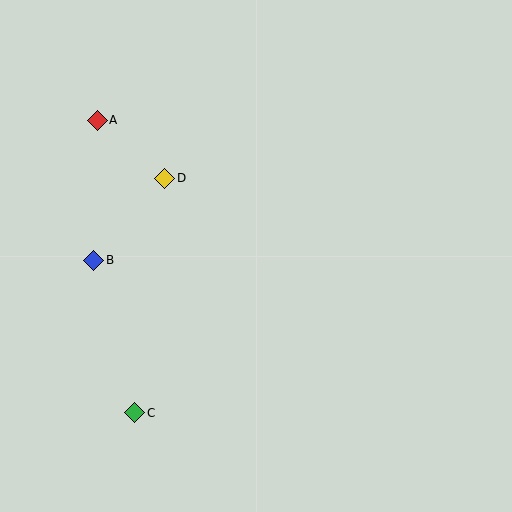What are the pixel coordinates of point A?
Point A is at (97, 120).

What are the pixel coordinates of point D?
Point D is at (165, 178).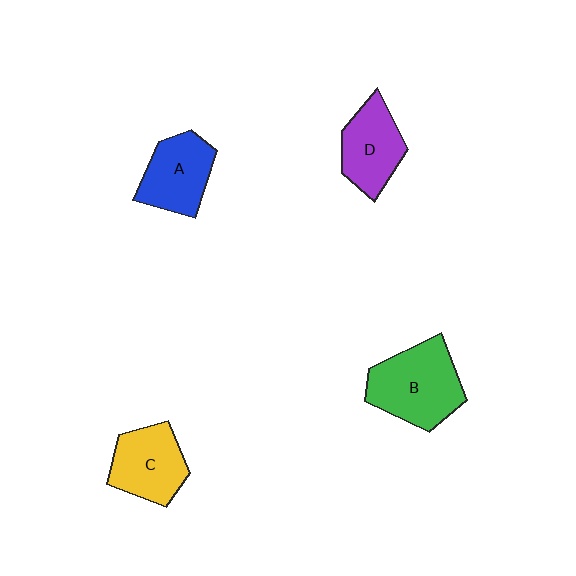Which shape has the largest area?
Shape B (green).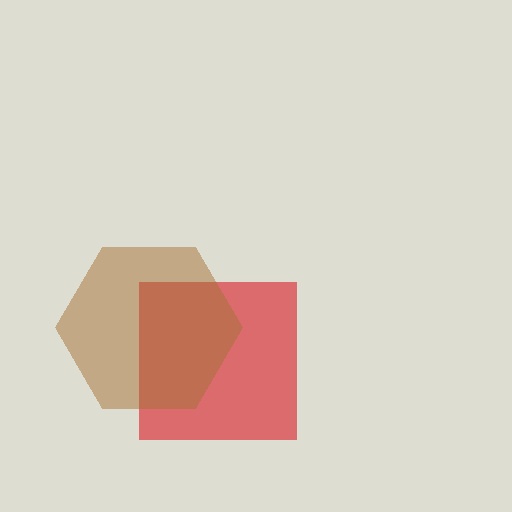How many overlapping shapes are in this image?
There are 2 overlapping shapes in the image.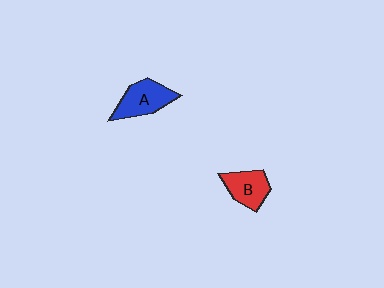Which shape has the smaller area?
Shape B (red).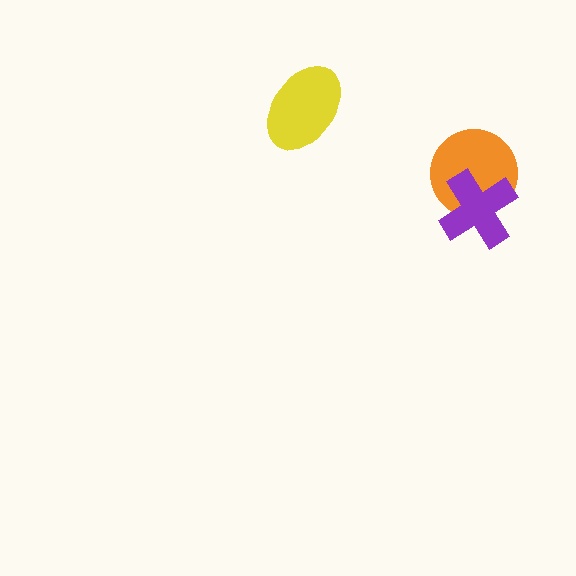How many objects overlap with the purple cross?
1 object overlaps with the purple cross.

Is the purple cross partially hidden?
No, no other shape covers it.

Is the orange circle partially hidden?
Yes, it is partially covered by another shape.